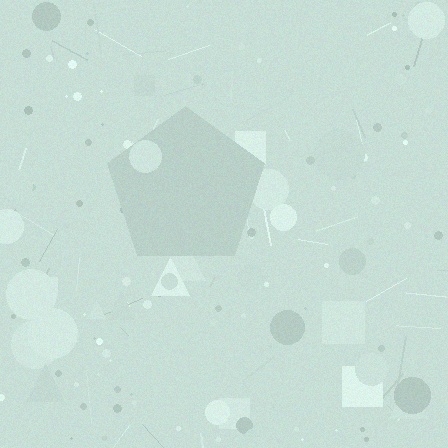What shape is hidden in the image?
A pentagon is hidden in the image.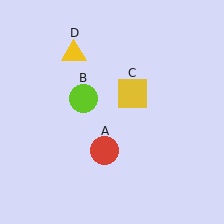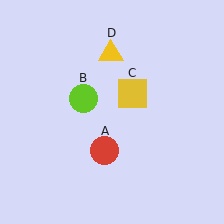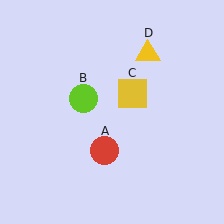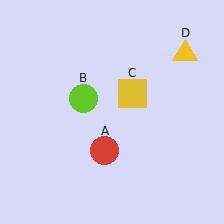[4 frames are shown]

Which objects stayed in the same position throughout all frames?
Red circle (object A) and lime circle (object B) and yellow square (object C) remained stationary.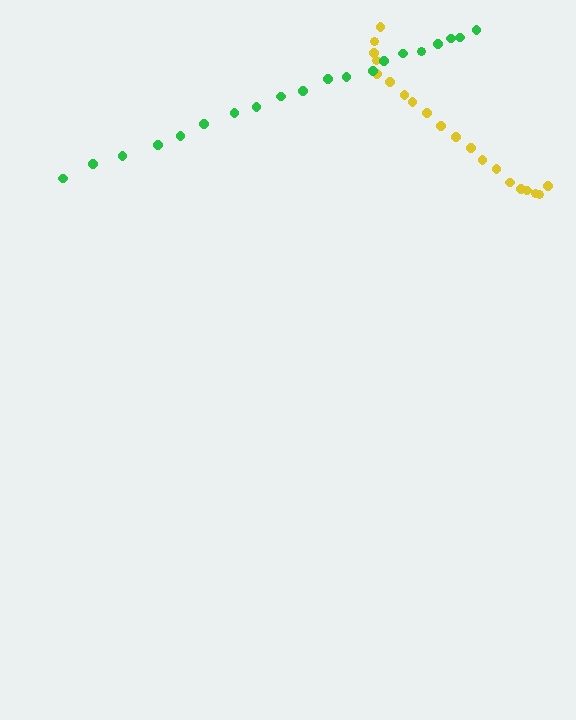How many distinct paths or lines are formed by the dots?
There are 2 distinct paths.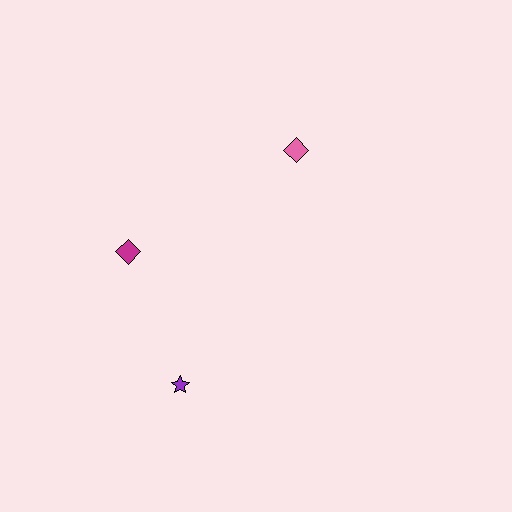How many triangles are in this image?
There are no triangles.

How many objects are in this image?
There are 3 objects.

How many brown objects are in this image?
There are no brown objects.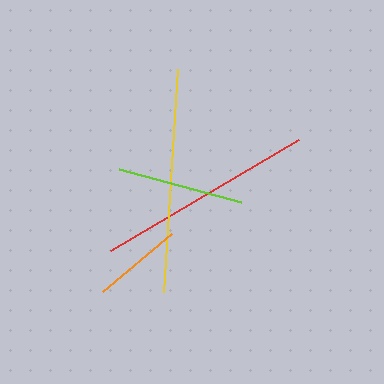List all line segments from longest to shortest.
From longest to shortest: yellow, red, lime, orange.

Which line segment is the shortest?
The orange line is the shortest at approximately 90 pixels.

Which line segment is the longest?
The yellow line is the longest at approximately 224 pixels.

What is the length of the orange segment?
The orange segment is approximately 90 pixels long.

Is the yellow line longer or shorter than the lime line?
The yellow line is longer than the lime line.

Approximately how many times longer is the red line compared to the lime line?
The red line is approximately 1.7 times the length of the lime line.